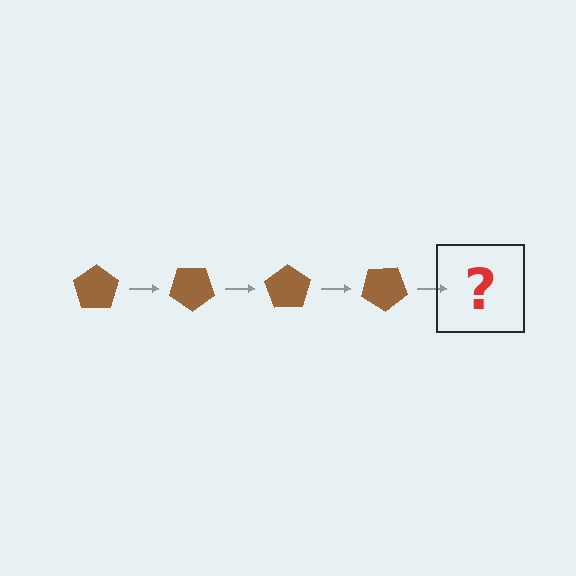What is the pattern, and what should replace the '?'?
The pattern is that the pentagon rotates 35 degrees each step. The '?' should be a brown pentagon rotated 140 degrees.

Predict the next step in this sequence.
The next step is a brown pentagon rotated 140 degrees.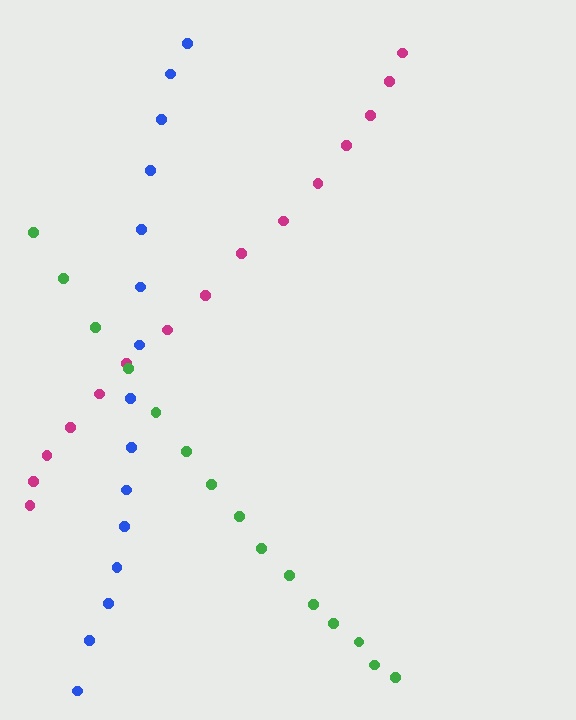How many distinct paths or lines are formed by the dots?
There are 3 distinct paths.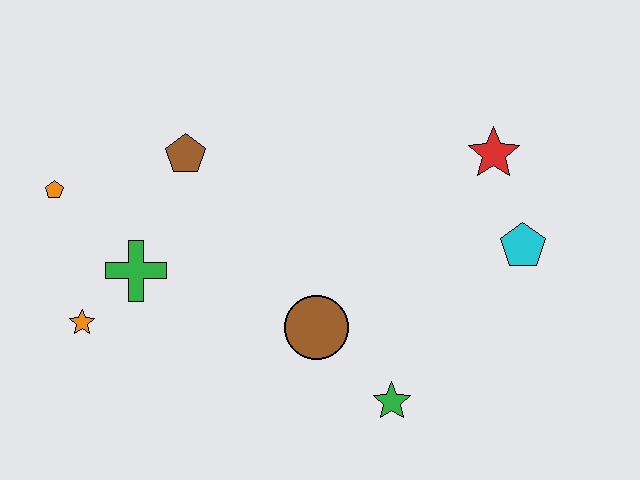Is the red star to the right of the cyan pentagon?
No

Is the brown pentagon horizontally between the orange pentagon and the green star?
Yes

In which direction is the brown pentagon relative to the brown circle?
The brown pentagon is above the brown circle.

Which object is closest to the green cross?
The orange star is closest to the green cross.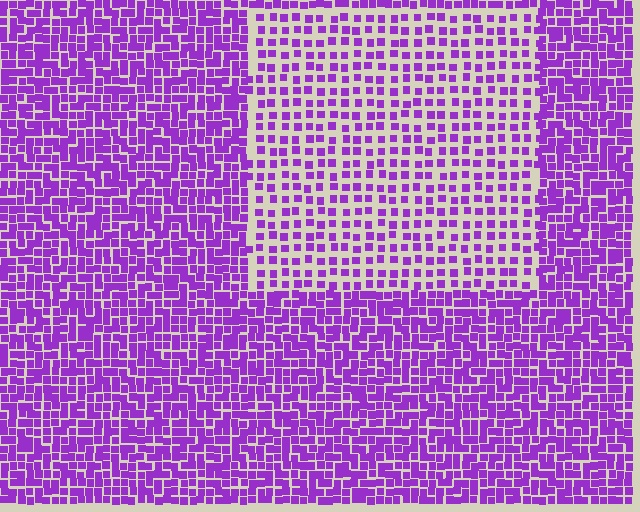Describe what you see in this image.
The image contains small purple elements arranged at two different densities. A rectangle-shaped region is visible where the elements are less densely packed than the surrounding area.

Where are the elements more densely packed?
The elements are more densely packed outside the rectangle boundary.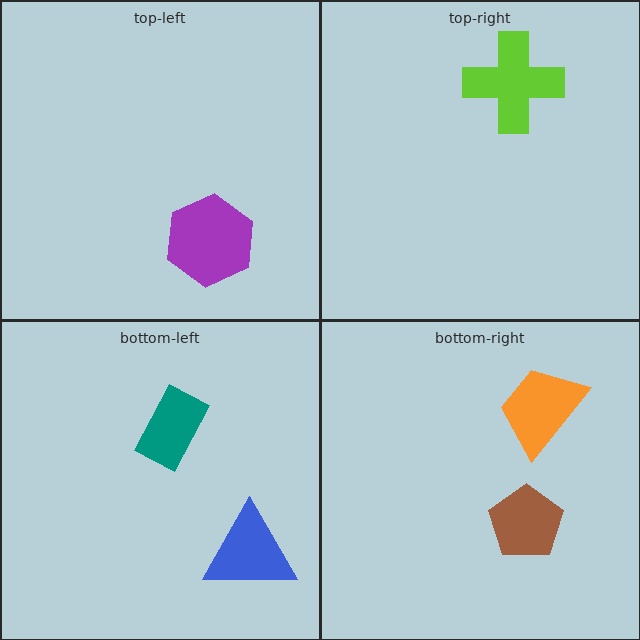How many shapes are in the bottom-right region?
2.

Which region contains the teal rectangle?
The bottom-left region.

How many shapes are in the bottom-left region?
2.